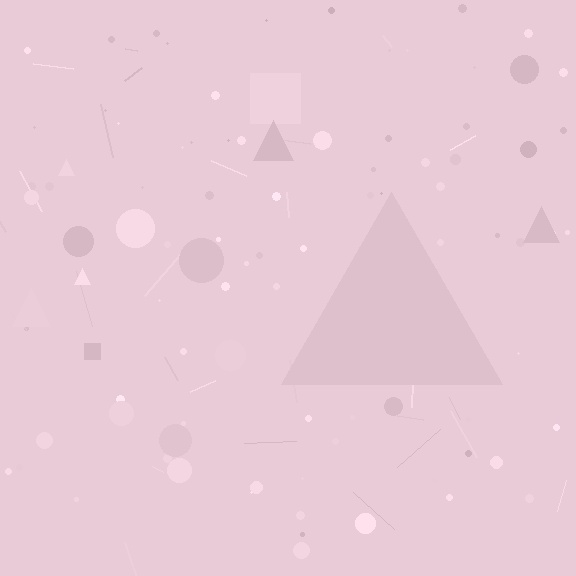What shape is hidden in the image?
A triangle is hidden in the image.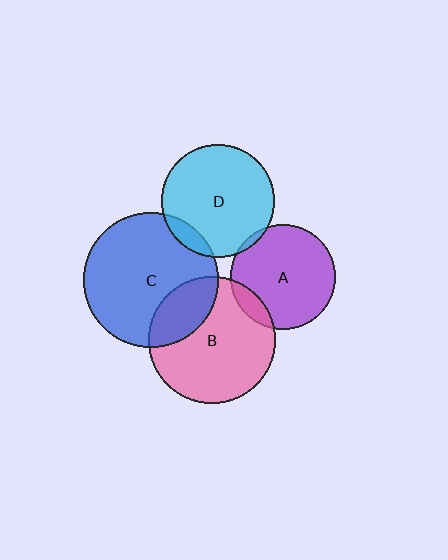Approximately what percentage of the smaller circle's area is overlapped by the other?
Approximately 25%.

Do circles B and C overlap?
Yes.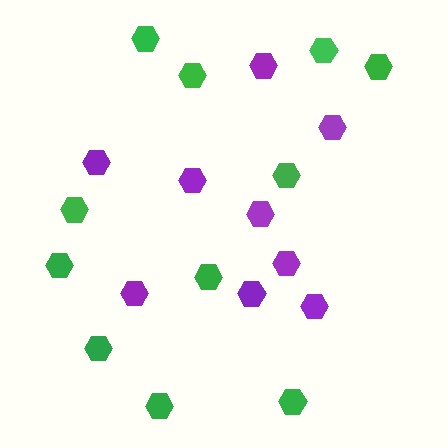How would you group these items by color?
There are 2 groups: one group of green hexagons (11) and one group of purple hexagons (9).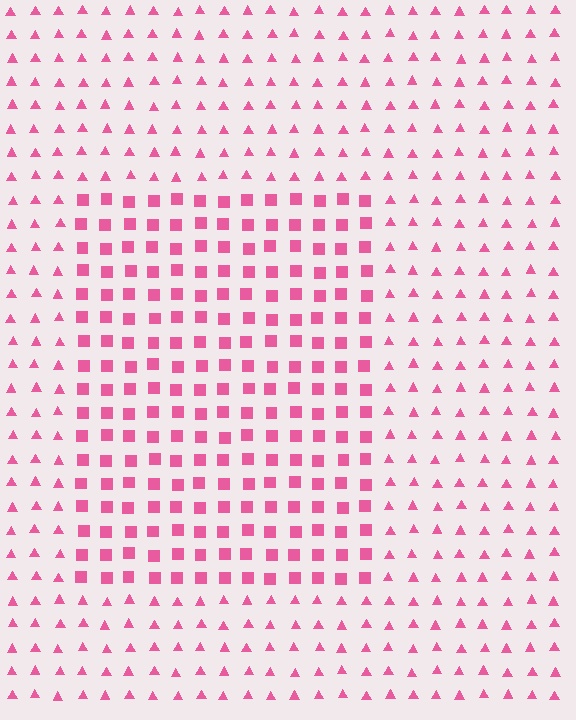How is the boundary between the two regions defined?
The boundary is defined by a change in element shape: squares inside vs. triangles outside. All elements share the same color and spacing.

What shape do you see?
I see a rectangle.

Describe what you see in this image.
The image is filled with small pink elements arranged in a uniform grid. A rectangle-shaped region contains squares, while the surrounding area contains triangles. The boundary is defined purely by the change in element shape.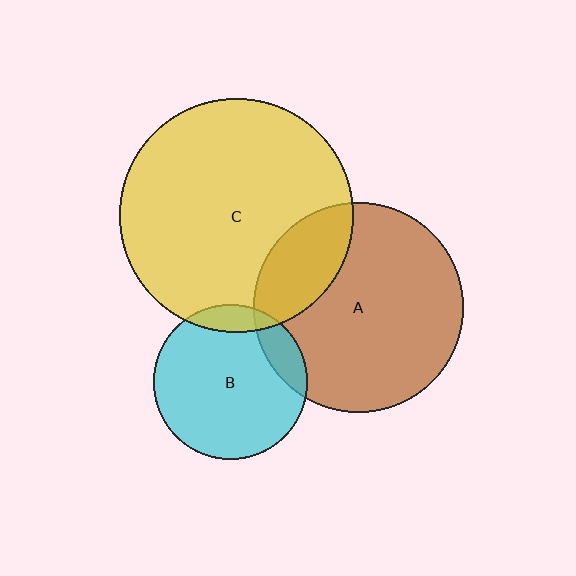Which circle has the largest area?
Circle C (yellow).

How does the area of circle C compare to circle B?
Approximately 2.3 times.